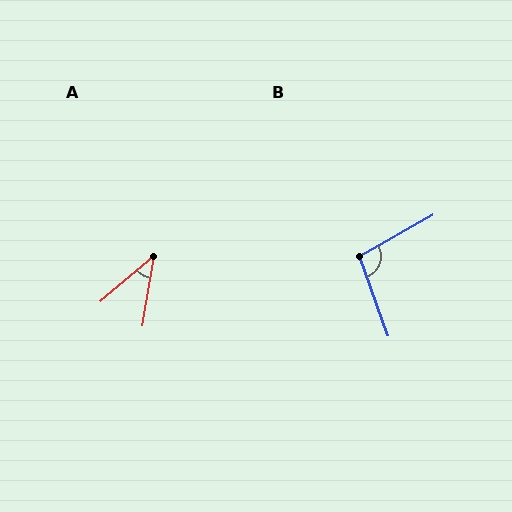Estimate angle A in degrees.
Approximately 40 degrees.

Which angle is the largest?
B, at approximately 100 degrees.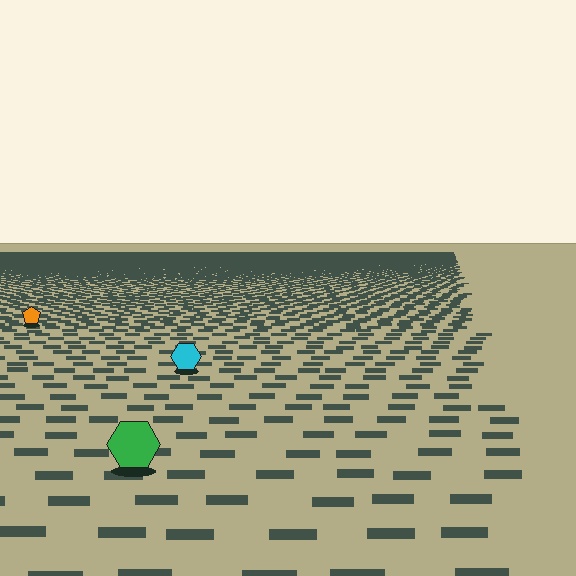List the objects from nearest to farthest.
From nearest to farthest: the green hexagon, the cyan hexagon, the orange pentagon.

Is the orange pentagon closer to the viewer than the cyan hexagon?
No. The cyan hexagon is closer — you can tell from the texture gradient: the ground texture is coarser near it.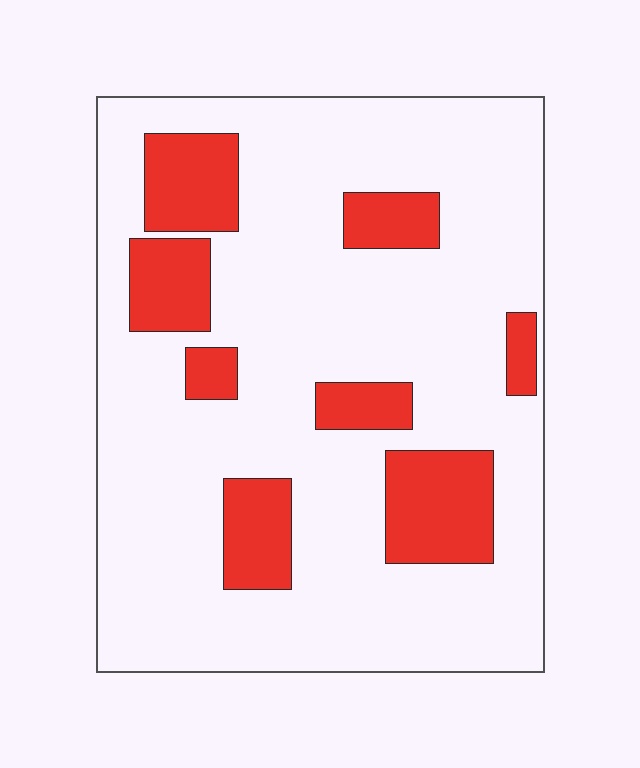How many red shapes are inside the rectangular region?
8.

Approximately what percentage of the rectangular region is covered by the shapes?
Approximately 20%.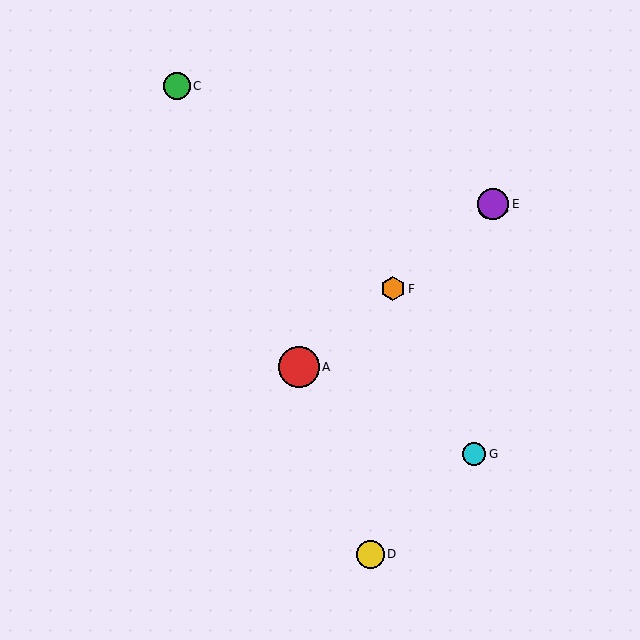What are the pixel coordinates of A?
Object A is at (299, 367).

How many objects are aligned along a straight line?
4 objects (A, B, E, F) are aligned along a straight line.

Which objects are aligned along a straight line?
Objects A, B, E, F are aligned along a straight line.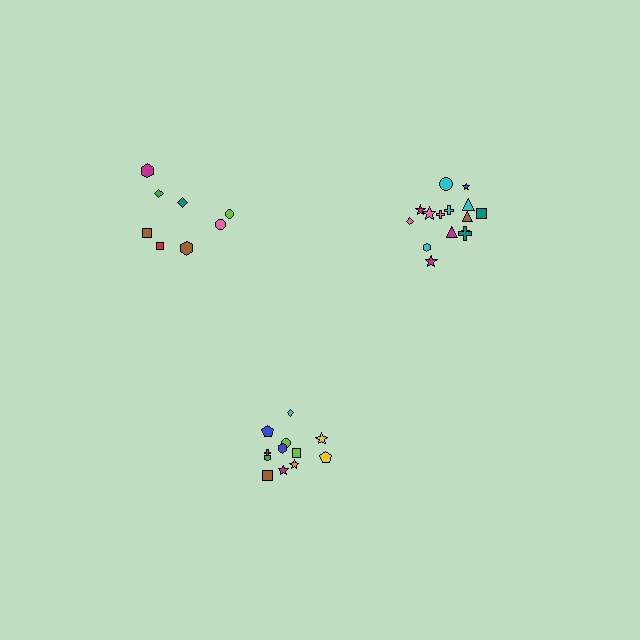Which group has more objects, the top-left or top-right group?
The top-right group.